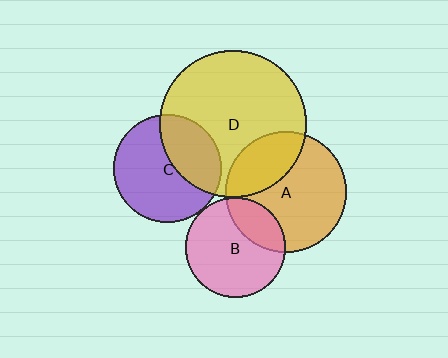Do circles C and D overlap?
Yes.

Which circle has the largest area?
Circle D (yellow).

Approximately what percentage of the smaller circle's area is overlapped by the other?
Approximately 35%.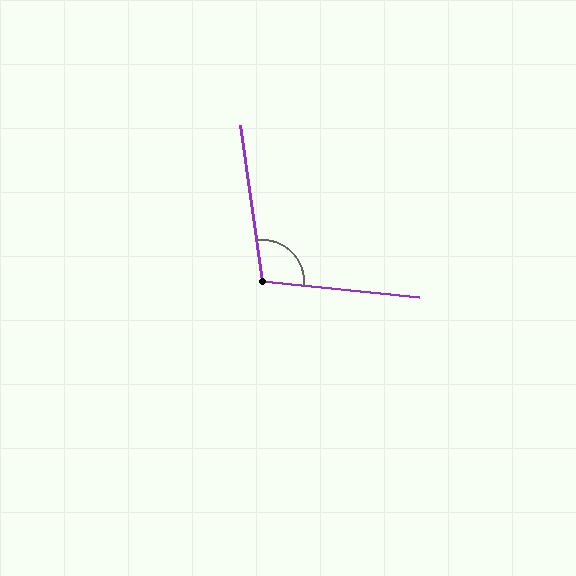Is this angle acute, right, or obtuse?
It is obtuse.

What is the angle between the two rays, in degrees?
Approximately 104 degrees.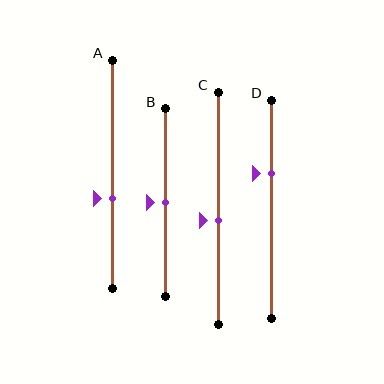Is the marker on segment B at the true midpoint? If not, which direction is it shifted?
Yes, the marker on segment B is at the true midpoint.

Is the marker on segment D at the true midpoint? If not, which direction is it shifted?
No, the marker on segment D is shifted upward by about 17% of the segment length.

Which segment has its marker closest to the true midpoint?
Segment B has its marker closest to the true midpoint.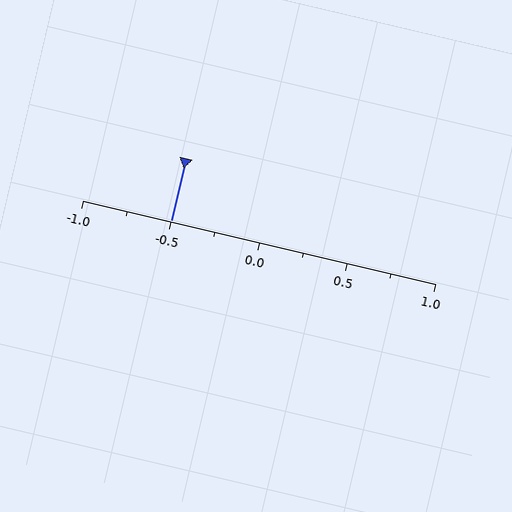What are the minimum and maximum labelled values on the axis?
The axis runs from -1.0 to 1.0.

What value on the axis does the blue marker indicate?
The marker indicates approximately -0.5.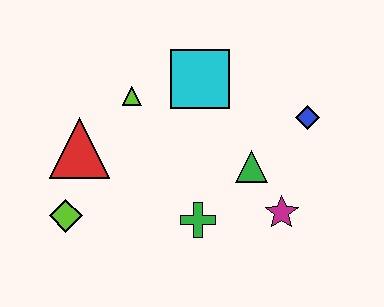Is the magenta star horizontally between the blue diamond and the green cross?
Yes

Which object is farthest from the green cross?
The blue diamond is farthest from the green cross.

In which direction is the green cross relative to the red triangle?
The green cross is to the right of the red triangle.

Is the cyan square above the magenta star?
Yes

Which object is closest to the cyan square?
The lime triangle is closest to the cyan square.